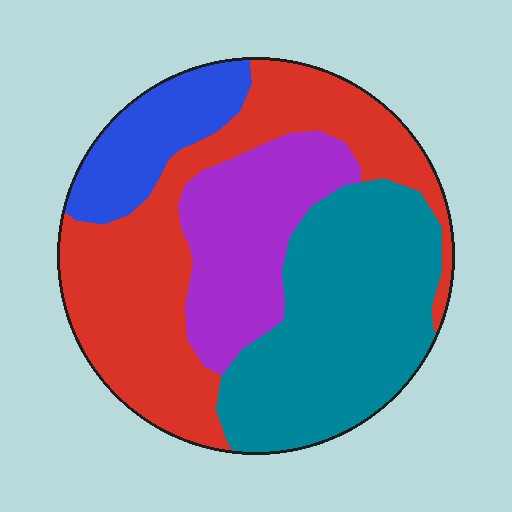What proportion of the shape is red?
Red covers roughly 35% of the shape.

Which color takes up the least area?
Blue, at roughly 10%.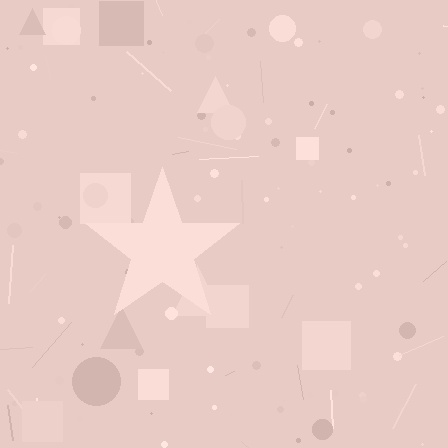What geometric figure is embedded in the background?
A star is embedded in the background.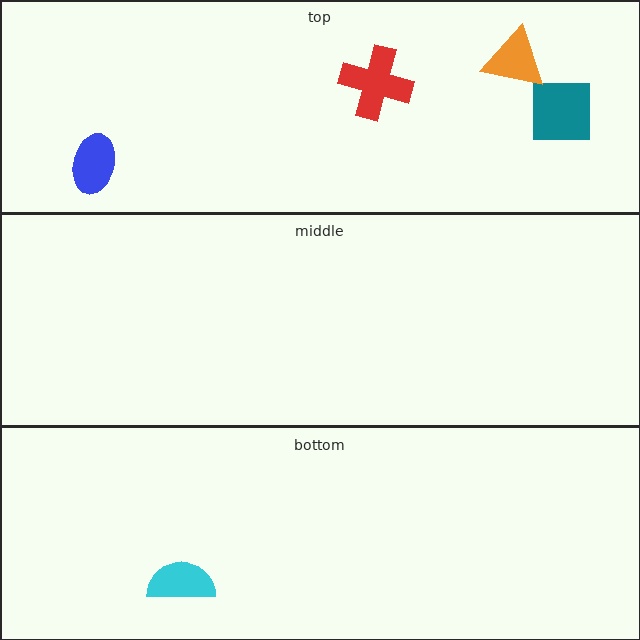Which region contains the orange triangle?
The top region.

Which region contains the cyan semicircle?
The bottom region.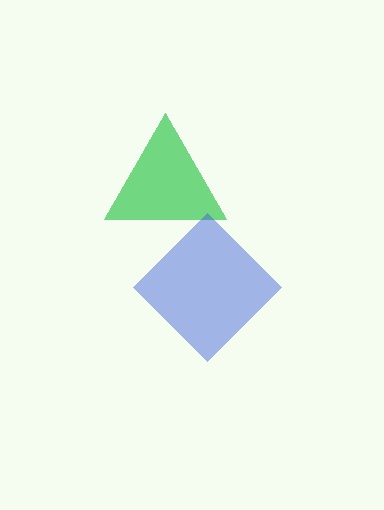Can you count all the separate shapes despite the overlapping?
Yes, there are 2 separate shapes.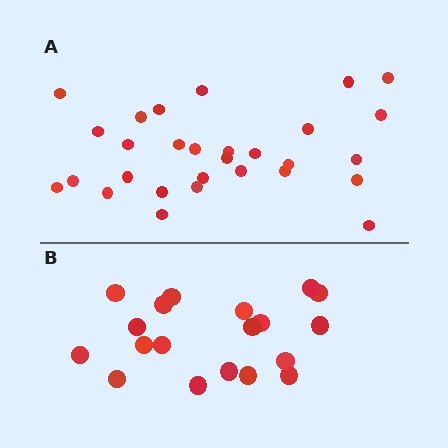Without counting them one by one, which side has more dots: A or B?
Region A (the top region) has more dots.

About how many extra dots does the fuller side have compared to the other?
Region A has roughly 10 or so more dots than region B.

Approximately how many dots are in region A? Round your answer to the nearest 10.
About 30 dots. (The exact count is 29, which rounds to 30.)